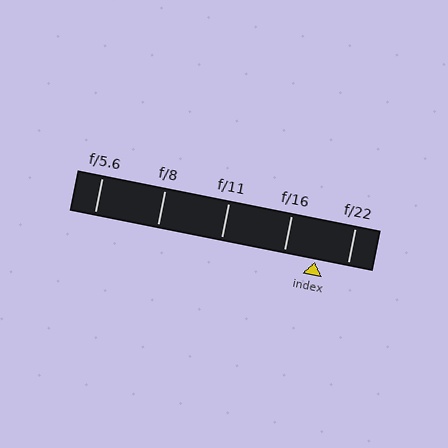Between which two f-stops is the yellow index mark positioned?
The index mark is between f/16 and f/22.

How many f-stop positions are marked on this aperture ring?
There are 5 f-stop positions marked.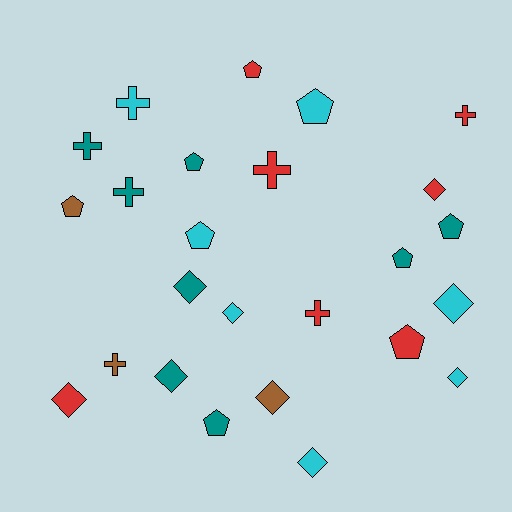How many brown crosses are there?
There is 1 brown cross.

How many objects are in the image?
There are 25 objects.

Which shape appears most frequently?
Pentagon, with 9 objects.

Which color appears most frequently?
Teal, with 8 objects.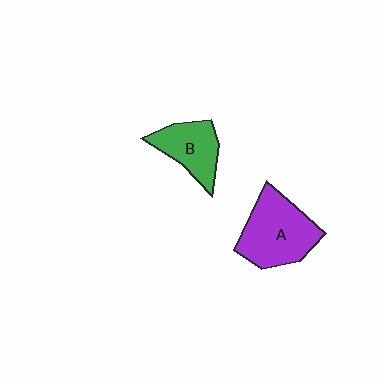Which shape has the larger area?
Shape A (purple).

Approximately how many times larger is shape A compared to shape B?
Approximately 1.5 times.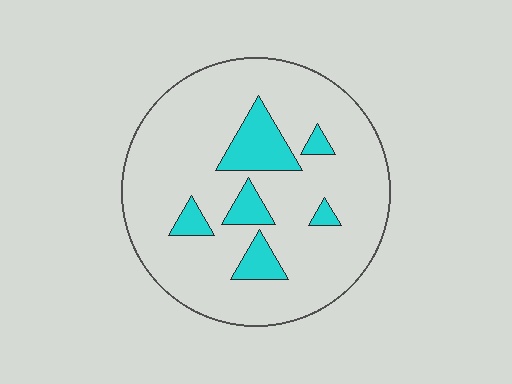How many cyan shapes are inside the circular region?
6.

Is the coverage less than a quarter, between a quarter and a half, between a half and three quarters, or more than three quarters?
Less than a quarter.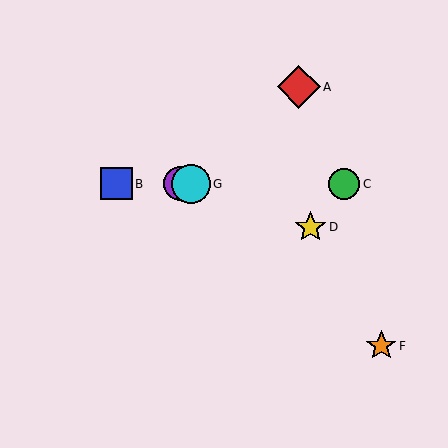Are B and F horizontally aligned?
No, B is at y≈184 and F is at y≈346.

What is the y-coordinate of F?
Object F is at y≈346.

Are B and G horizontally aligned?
Yes, both are at y≈184.